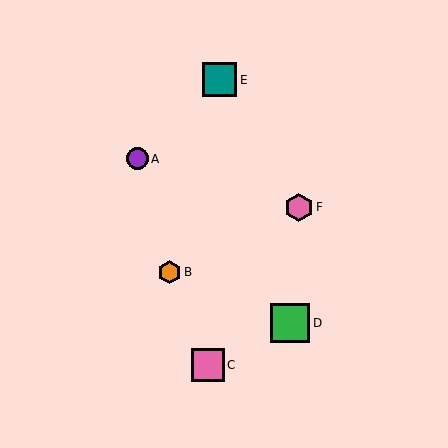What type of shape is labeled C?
Shape C is a pink square.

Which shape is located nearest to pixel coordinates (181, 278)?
The orange hexagon (labeled B) at (169, 272) is nearest to that location.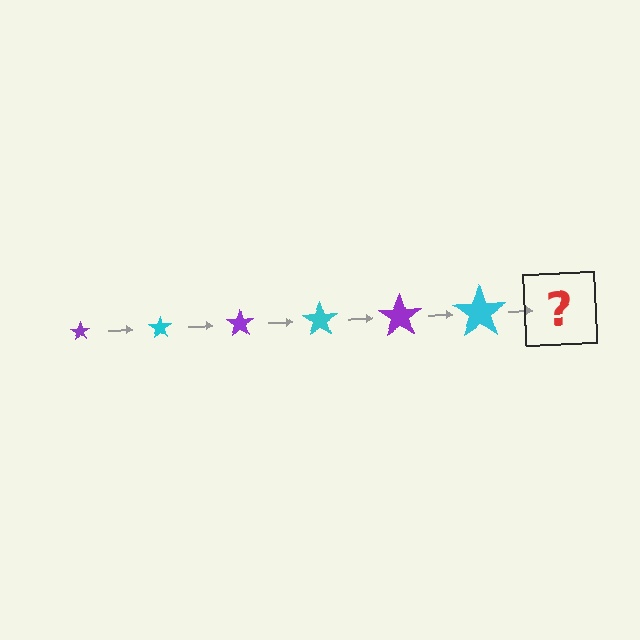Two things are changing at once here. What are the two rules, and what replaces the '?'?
The two rules are that the star grows larger each step and the color cycles through purple and cyan. The '?' should be a purple star, larger than the previous one.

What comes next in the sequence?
The next element should be a purple star, larger than the previous one.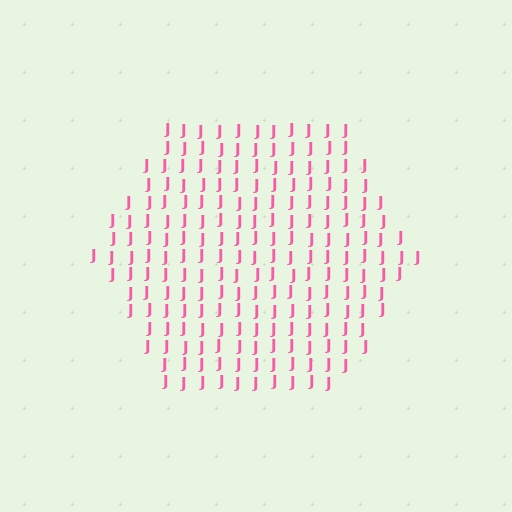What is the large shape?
The large shape is a hexagon.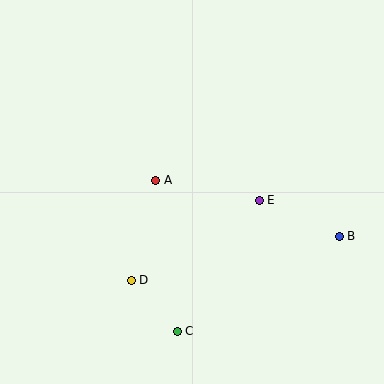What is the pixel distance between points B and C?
The distance between B and C is 188 pixels.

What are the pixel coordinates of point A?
Point A is at (156, 180).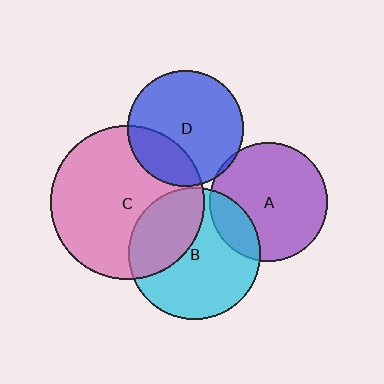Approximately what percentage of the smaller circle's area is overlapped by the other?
Approximately 5%.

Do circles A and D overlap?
Yes.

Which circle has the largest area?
Circle C (pink).